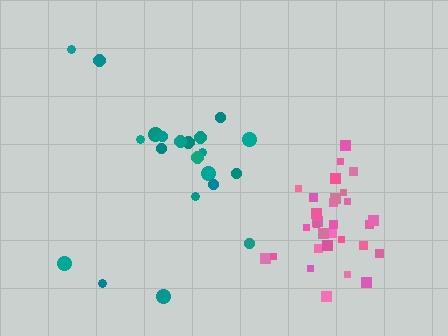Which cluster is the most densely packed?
Pink.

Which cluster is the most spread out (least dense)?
Teal.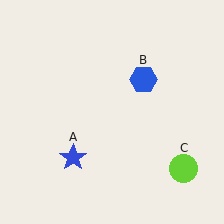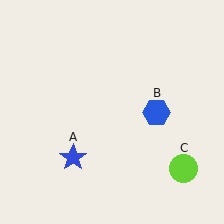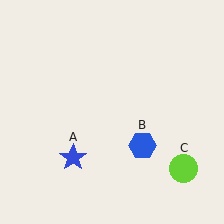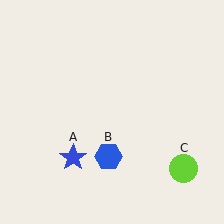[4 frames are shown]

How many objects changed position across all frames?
1 object changed position: blue hexagon (object B).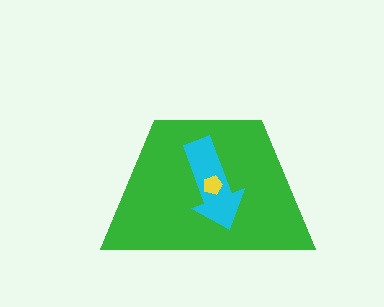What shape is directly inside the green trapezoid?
The cyan arrow.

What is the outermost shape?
The green trapezoid.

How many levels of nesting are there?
3.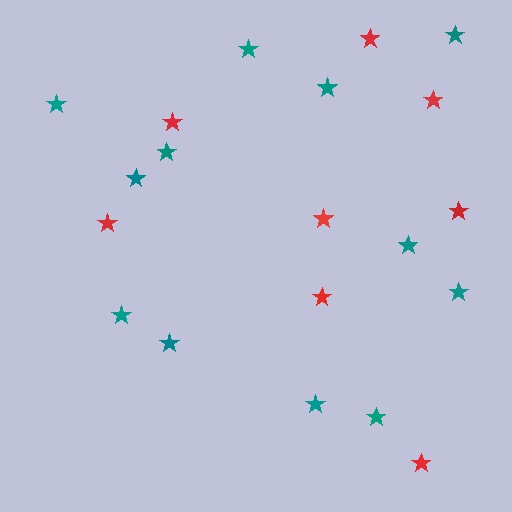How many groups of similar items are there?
There are 2 groups: one group of teal stars (12) and one group of red stars (8).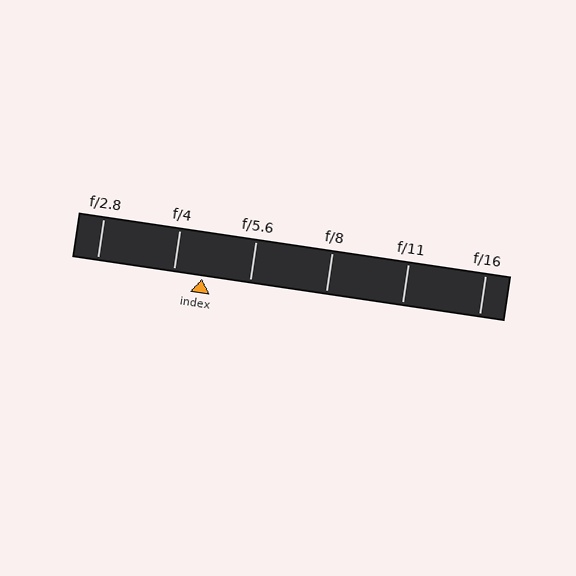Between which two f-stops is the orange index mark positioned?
The index mark is between f/4 and f/5.6.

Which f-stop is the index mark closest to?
The index mark is closest to f/4.